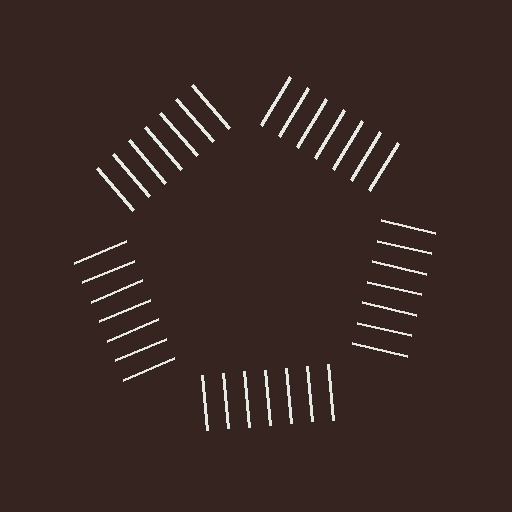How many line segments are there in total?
35 — 7 along each of the 5 edges.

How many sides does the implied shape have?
5 sides — the line-ends trace a pentagon.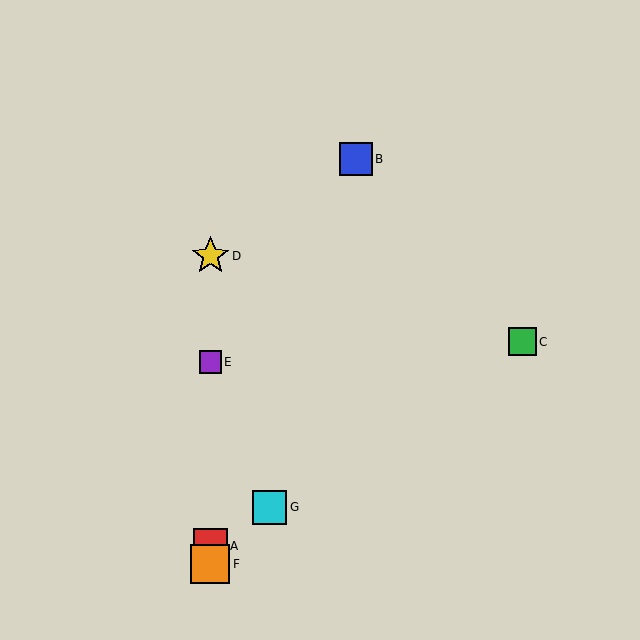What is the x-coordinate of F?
Object F is at x≈210.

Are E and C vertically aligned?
No, E is at x≈210 and C is at x≈522.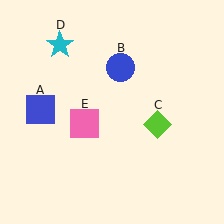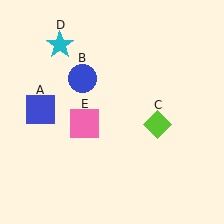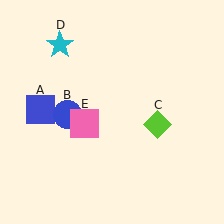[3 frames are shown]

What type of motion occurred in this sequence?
The blue circle (object B) rotated counterclockwise around the center of the scene.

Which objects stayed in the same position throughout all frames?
Blue square (object A) and lime diamond (object C) and cyan star (object D) and pink square (object E) remained stationary.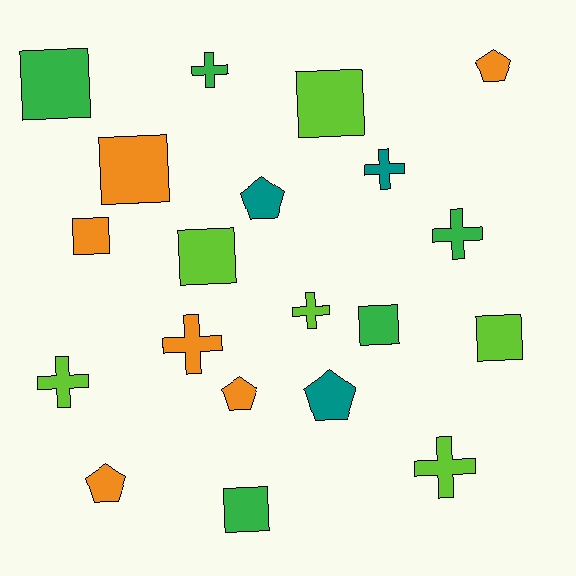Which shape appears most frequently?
Square, with 8 objects.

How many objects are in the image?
There are 20 objects.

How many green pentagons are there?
There are no green pentagons.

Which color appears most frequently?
Orange, with 6 objects.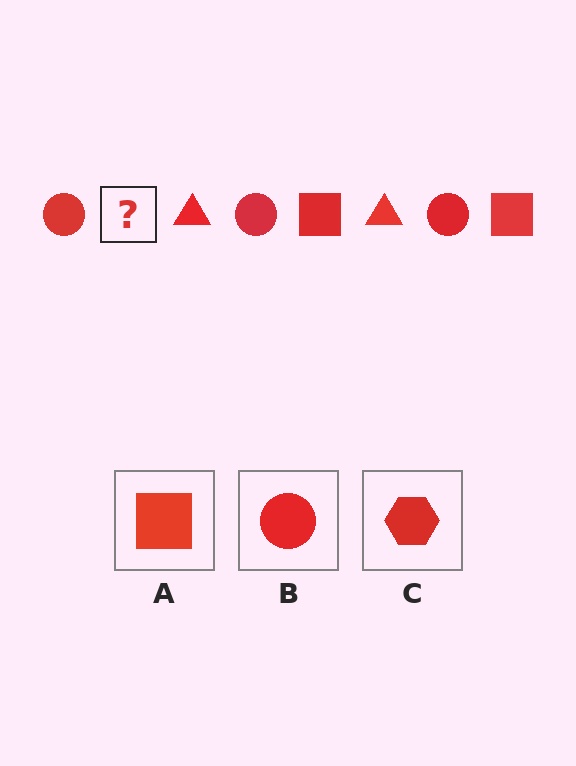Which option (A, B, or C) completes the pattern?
A.